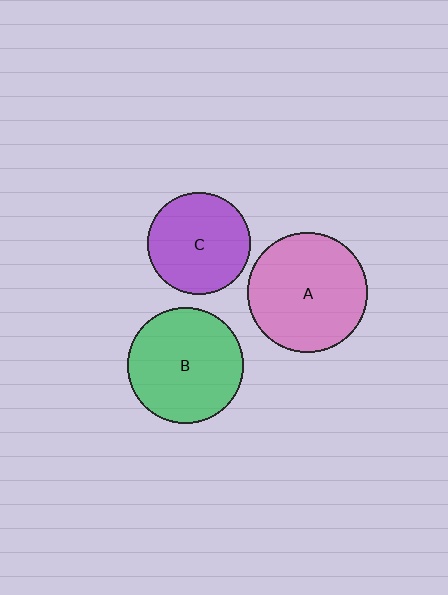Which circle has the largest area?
Circle A (pink).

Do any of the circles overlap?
No, none of the circles overlap.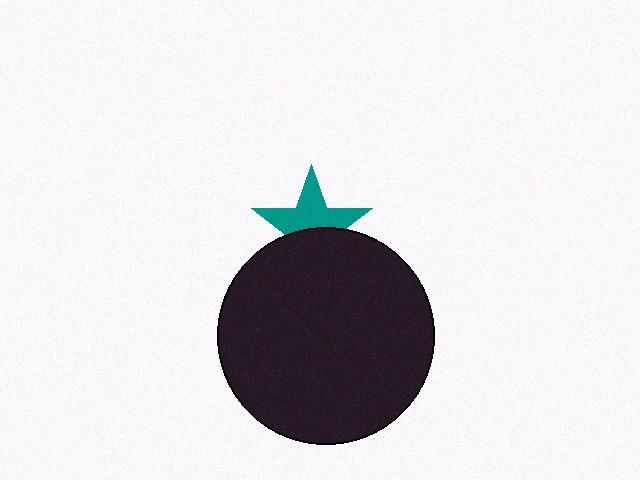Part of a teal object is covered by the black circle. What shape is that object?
It is a star.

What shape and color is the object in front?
The object in front is a black circle.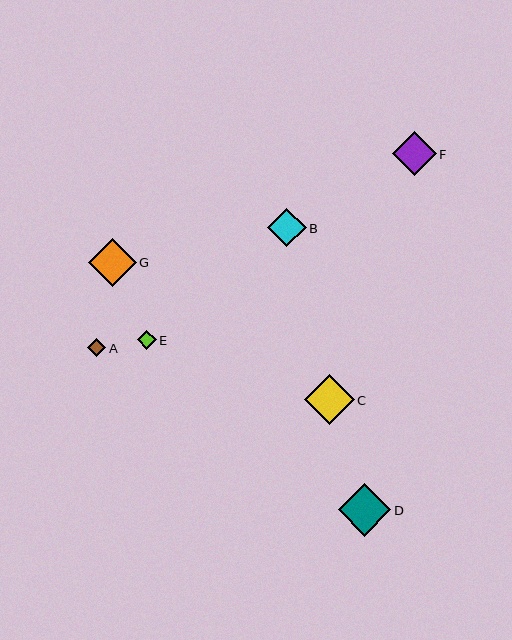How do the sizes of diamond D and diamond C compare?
Diamond D and diamond C are approximately the same size.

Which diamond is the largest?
Diamond D is the largest with a size of approximately 52 pixels.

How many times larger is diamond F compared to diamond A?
Diamond F is approximately 2.4 times the size of diamond A.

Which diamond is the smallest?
Diamond A is the smallest with a size of approximately 18 pixels.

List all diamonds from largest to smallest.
From largest to smallest: D, C, G, F, B, E, A.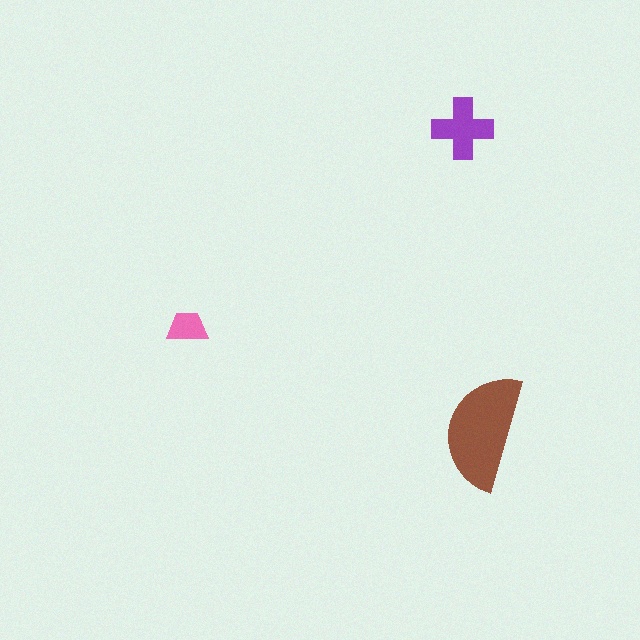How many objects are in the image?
There are 3 objects in the image.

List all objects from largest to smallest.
The brown semicircle, the purple cross, the pink trapezoid.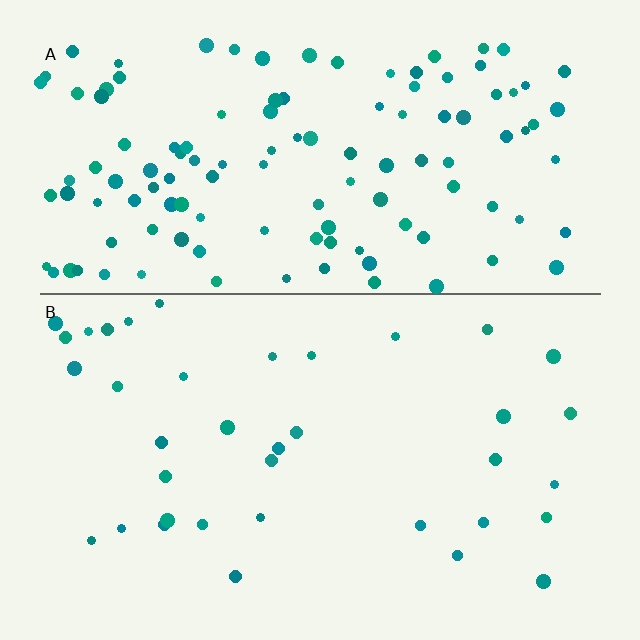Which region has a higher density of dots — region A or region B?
A (the top).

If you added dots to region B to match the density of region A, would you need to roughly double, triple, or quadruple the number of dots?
Approximately triple.